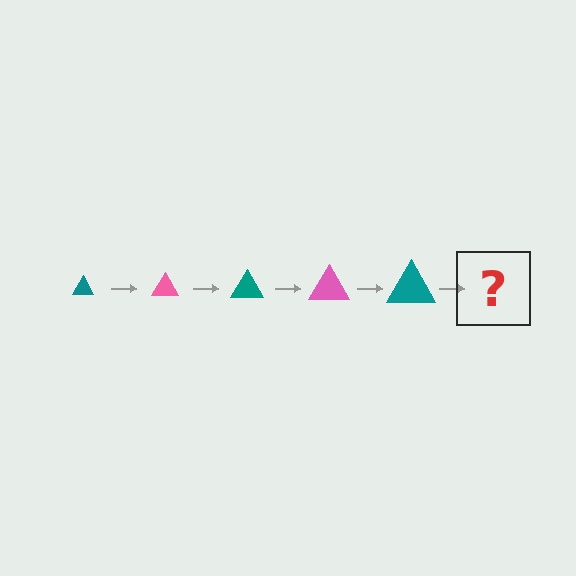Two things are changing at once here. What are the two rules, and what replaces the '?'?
The two rules are that the triangle grows larger each step and the color cycles through teal and pink. The '?' should be a pink triangle, larger than the previous one.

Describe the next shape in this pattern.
It should be a pink triangle, larger than the previous one.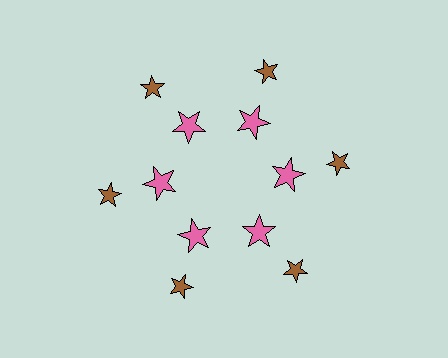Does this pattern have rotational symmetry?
Yes, this pattern has 6-fold rotational symmetry. It looks the same after rotating 60 degrees around the center.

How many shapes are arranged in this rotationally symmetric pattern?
There are 12 shapes, arranged in 6 groups of 2.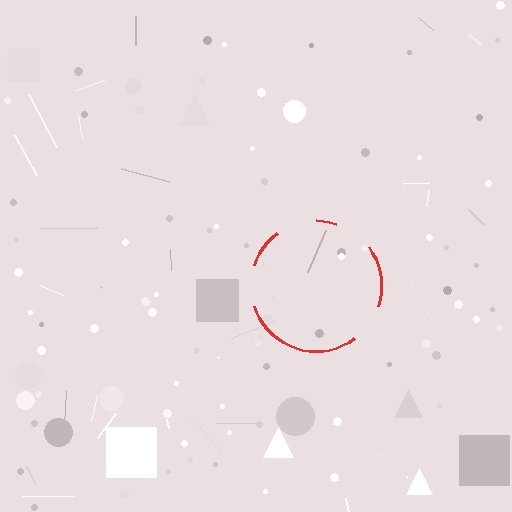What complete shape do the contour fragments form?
The contour fragments form a circle.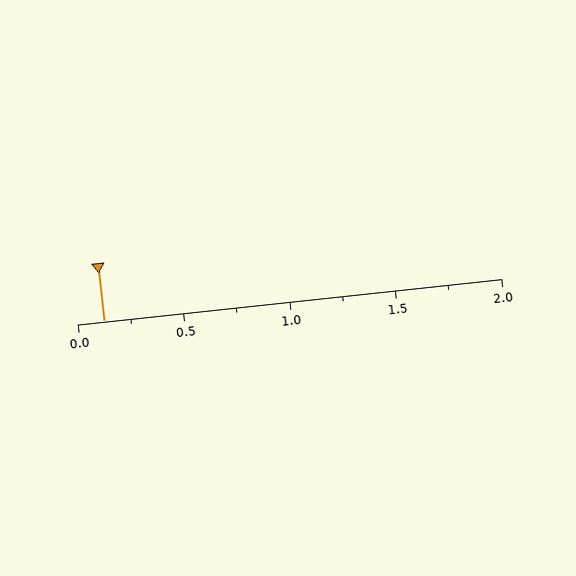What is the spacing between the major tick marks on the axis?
The major ticks are spaced 0.5 apart.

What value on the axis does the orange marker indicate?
The marker indicates approximately 0.12.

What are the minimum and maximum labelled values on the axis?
The axis runs from 0.0 to 2.0.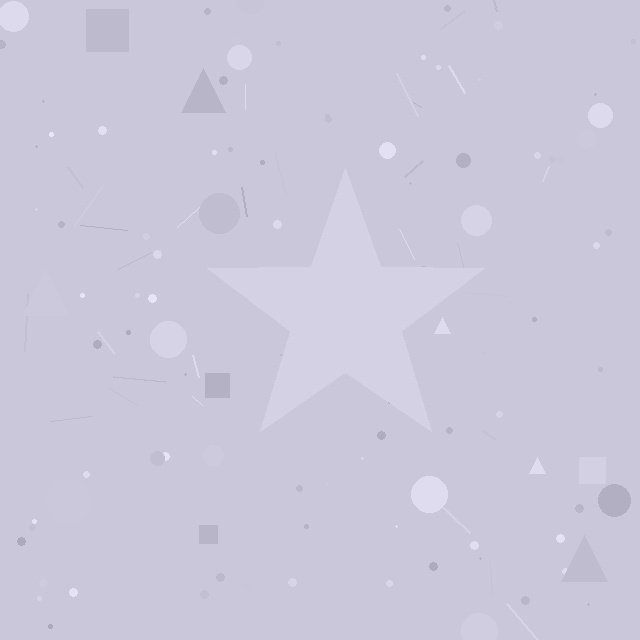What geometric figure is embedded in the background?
A star is embedded in the background.